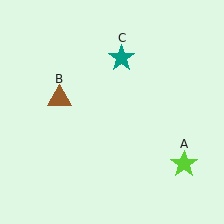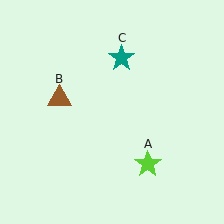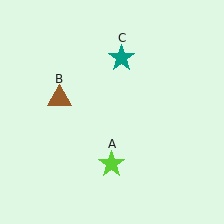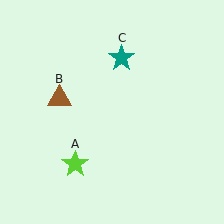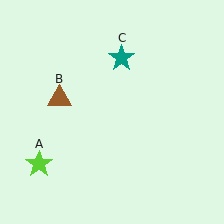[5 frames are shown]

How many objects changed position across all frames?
1 object changed position: lime star (object A).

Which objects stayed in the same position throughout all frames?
Brown triangle (object B) and teal star (object C) remained stationary.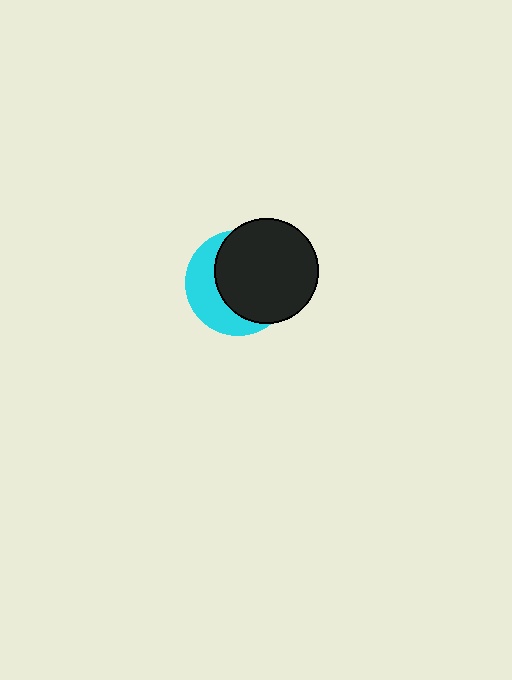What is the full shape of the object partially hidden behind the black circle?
The partially hidden object is a cyan circle.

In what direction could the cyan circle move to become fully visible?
The cyan circle could move left. That would shift it out from behind the black circle entirely.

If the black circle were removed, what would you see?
You would see the complete cyan circle.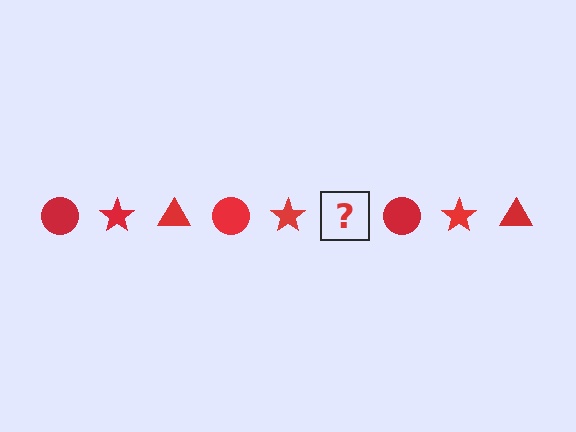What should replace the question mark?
The question mark should be replaced with a red triangle.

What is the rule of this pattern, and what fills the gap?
The rule is that the pattern cycles through circle, star, triangle shapes in red. The gap should be filled with a red triangle.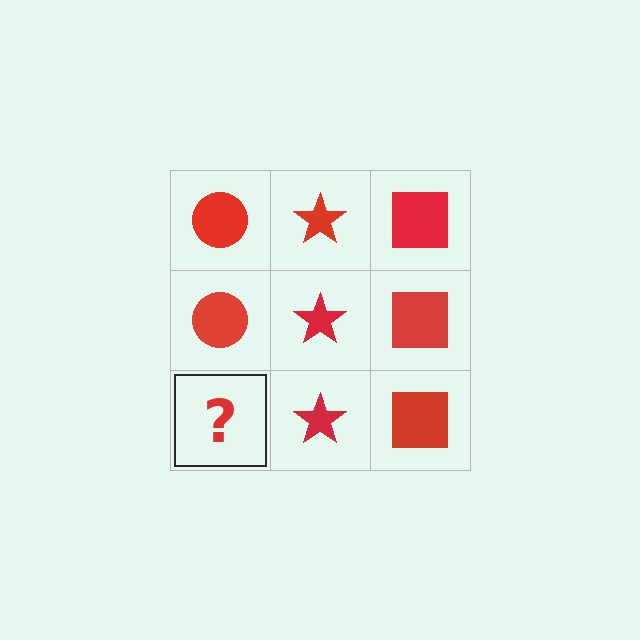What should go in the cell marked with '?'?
The missing cell should contain a red circle.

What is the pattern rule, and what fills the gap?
The rule is that each column has a consistent shape. The gap should be filled with a red circle.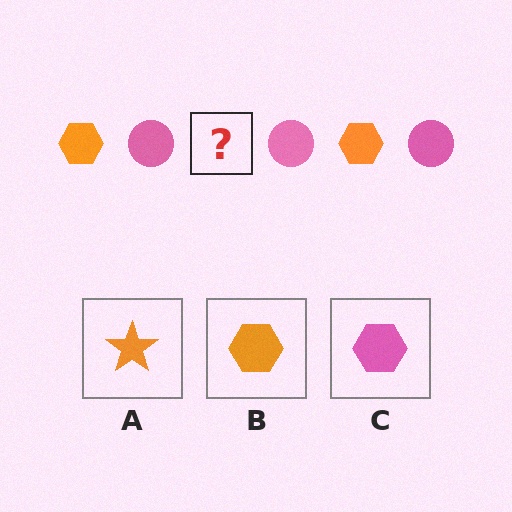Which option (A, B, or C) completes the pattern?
B.